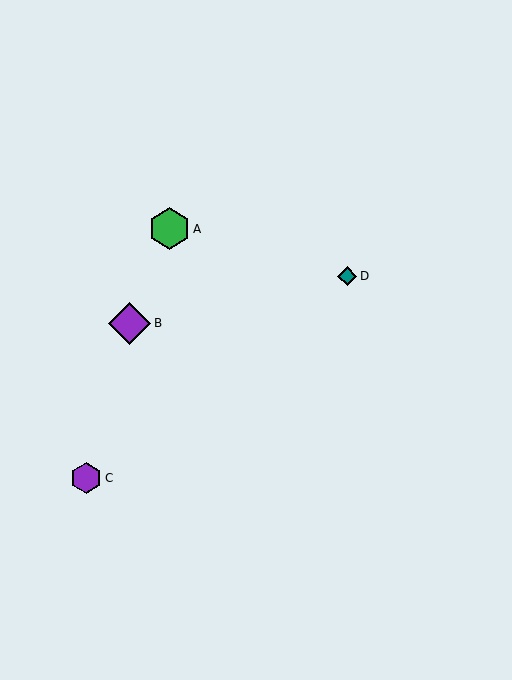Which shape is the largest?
The purple diamond (labeled B) is the largest.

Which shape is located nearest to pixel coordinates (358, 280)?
The teal diamond (labeled D) at (347, 276) is nearest to that location.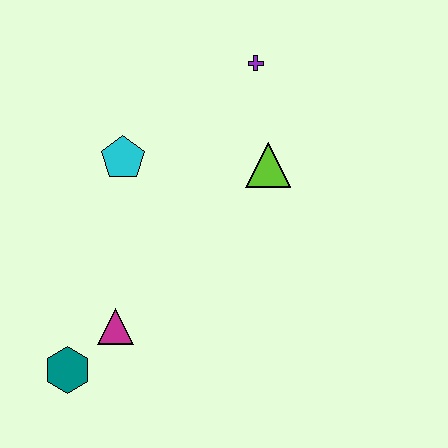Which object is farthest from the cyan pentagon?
The teal hexagon is farthest from the cyan pentagon.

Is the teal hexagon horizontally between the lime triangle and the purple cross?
No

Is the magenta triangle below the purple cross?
Yes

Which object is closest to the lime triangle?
The purple cross is closest to the lime triangle.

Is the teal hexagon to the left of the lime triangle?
Yes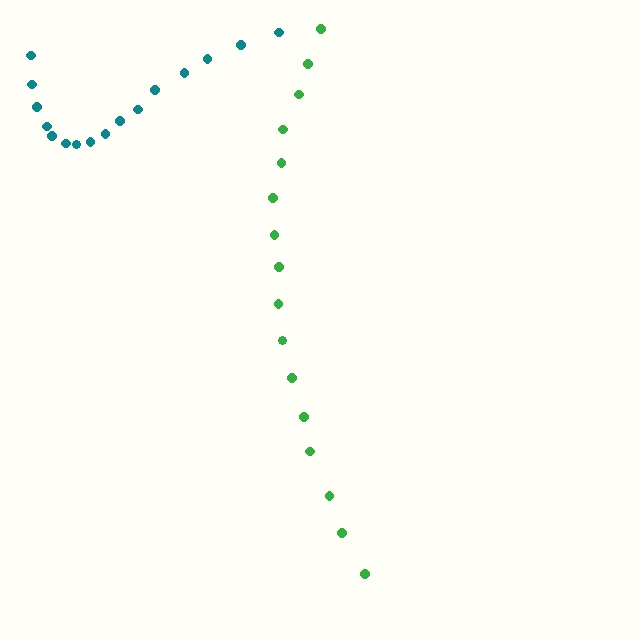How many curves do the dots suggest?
There are 2 distinct paths.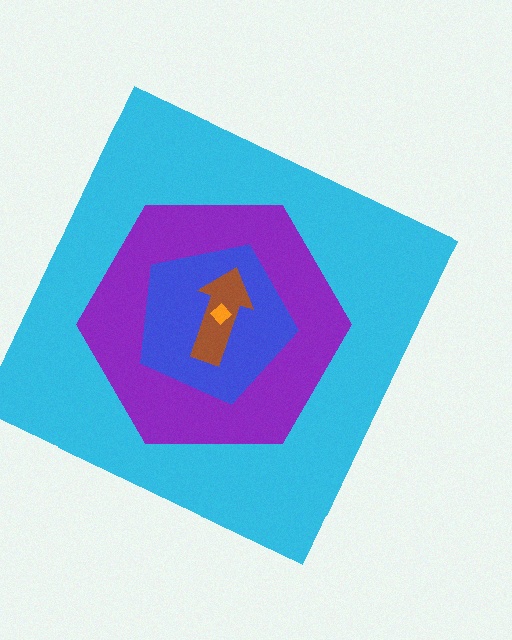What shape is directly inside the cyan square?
The purple hexagon.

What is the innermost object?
The orange diamond.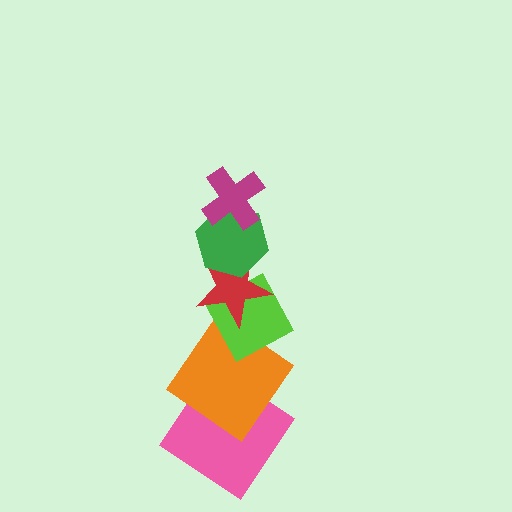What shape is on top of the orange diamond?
The lime diamond is on top of the orange diamond.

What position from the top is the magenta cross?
The magenta cross is 1st from the top.